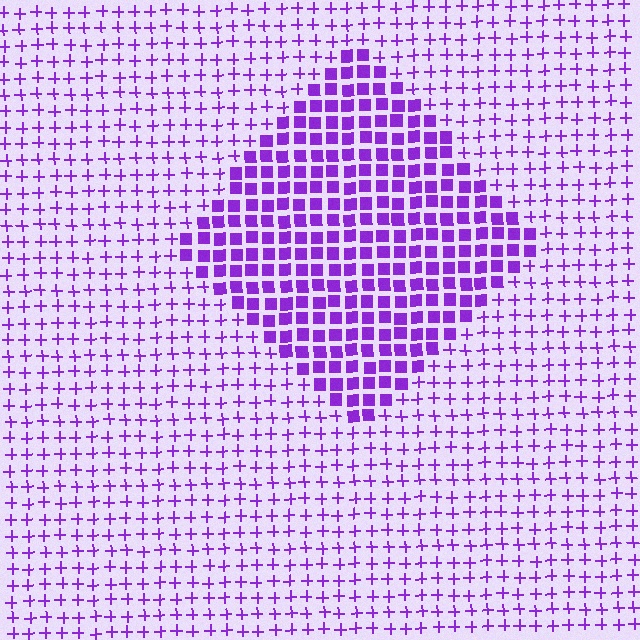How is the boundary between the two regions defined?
The boundary is defined by a change in element shape: squares inside vs. plus signs outside. All elements share the same color and spacing.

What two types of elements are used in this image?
The image uses squares inside the diamond region and plus signs outside it.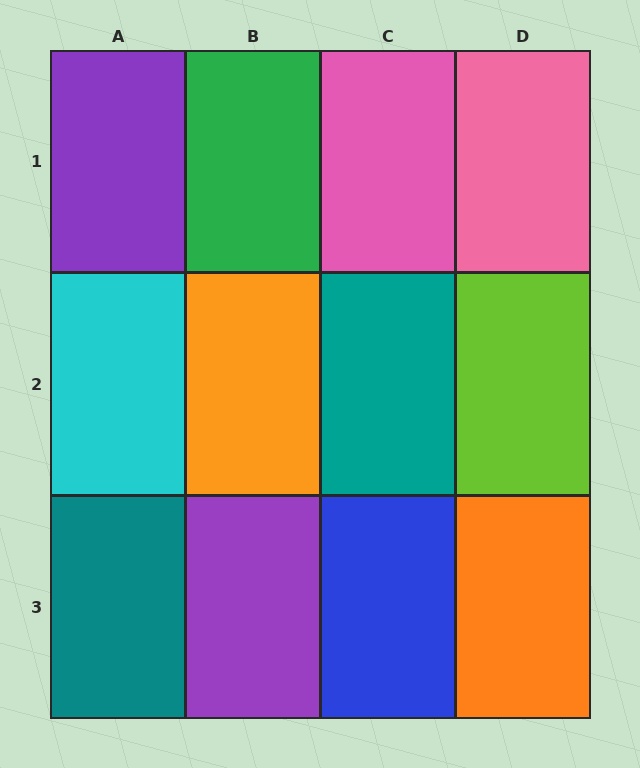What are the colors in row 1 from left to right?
Purple, green, pink, pink.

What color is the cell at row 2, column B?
Orange.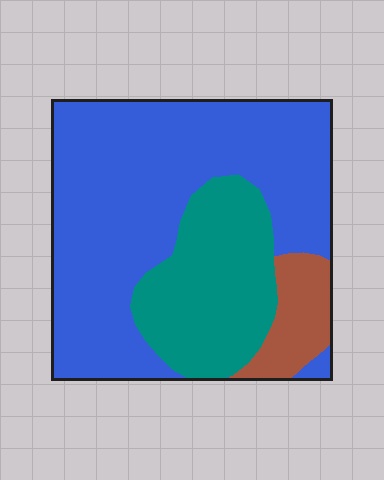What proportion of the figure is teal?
Teal covers roughly 25% of the figure.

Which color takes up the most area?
Blue, at roughly 65%.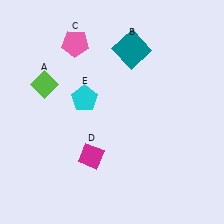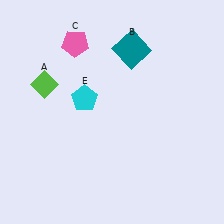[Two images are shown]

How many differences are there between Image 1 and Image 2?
There is 1 difference between the two images.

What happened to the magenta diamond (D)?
The magenta diamond (D) was removed in Image 2. It was in the bottom-left area of Image 1.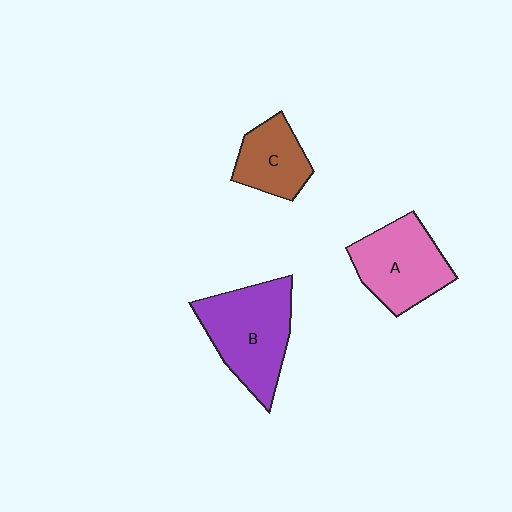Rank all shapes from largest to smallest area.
From largest to smallest: B (purple), A (pink), C (brown).